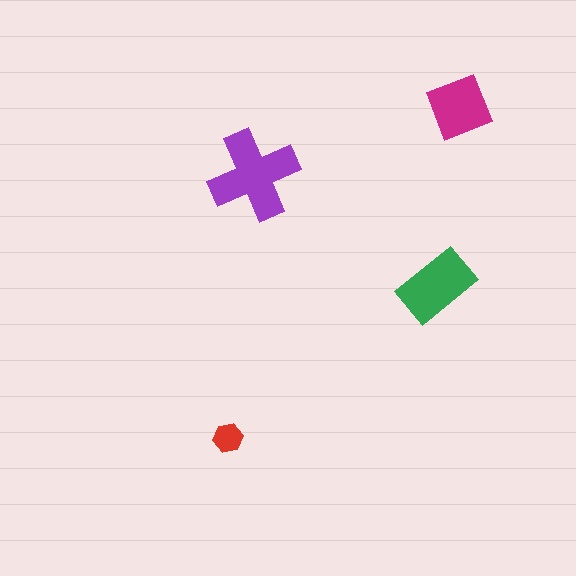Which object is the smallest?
The red hexagon.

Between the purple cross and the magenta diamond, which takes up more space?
The purple cross.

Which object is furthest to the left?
The red hexagon is leftmost.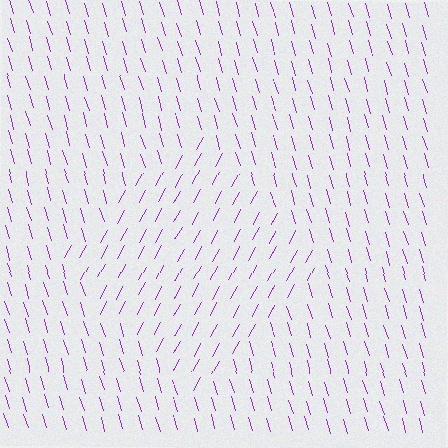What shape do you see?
I see a diamond.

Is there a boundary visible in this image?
Yes, there is a texture boundary formed by a change in line orientation.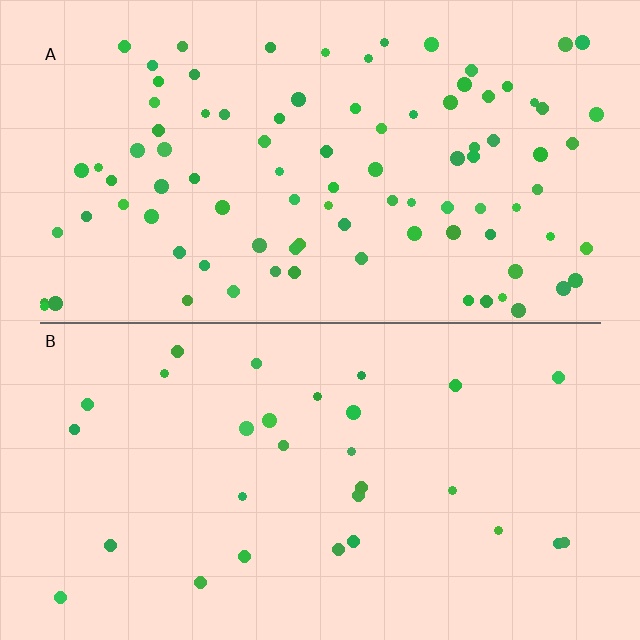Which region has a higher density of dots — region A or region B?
A (the top).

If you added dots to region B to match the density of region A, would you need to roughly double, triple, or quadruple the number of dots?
Approximately triple.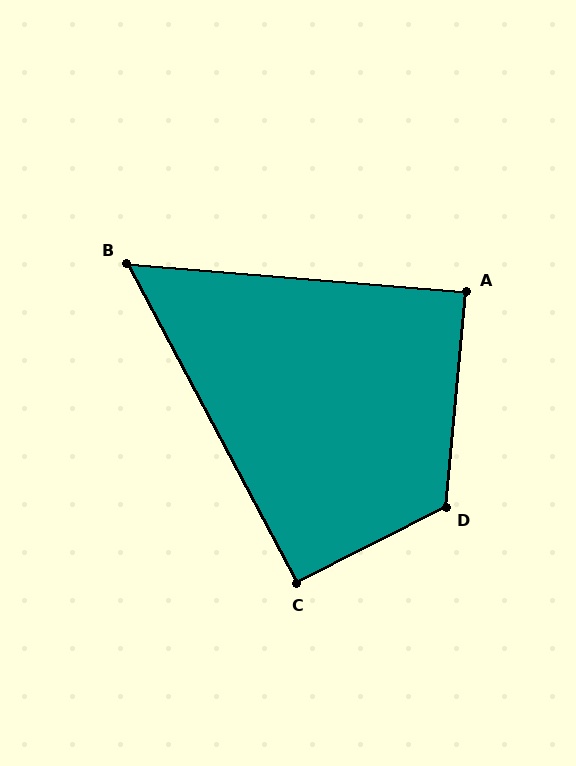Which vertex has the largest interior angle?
D, at approximately 123 degrees.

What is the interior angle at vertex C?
Approximately 91 degrees (approximately right).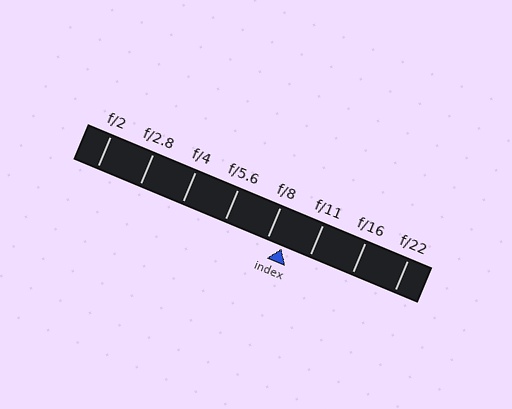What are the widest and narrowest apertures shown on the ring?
The widest aperture shown is f/2 and the narrowest is f/22.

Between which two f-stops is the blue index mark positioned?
The index mark is between f/8 and f/11.